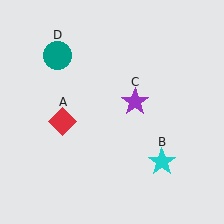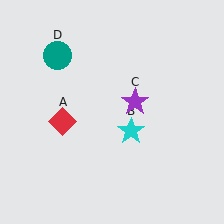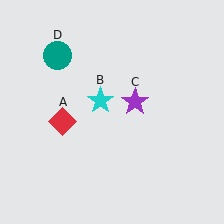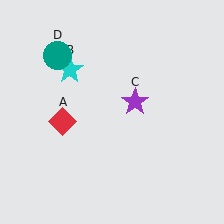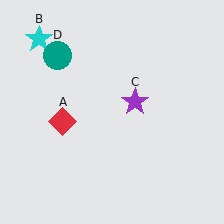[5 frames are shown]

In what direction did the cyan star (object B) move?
The cyan star (object B) moved up and to the left.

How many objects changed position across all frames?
1 object changed position: cyan star (object B).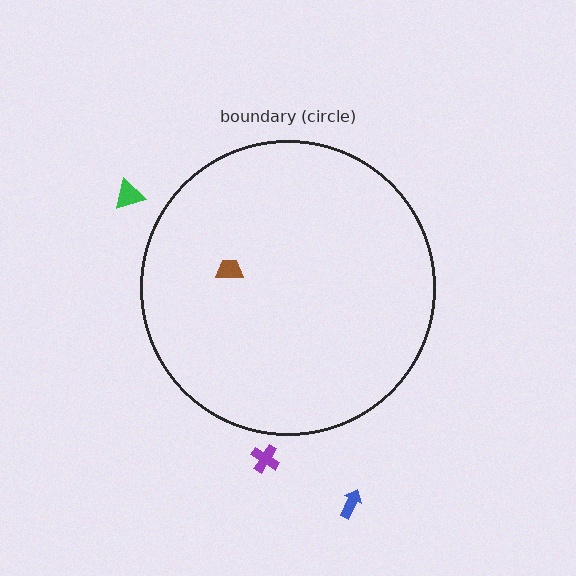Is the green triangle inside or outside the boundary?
Outside.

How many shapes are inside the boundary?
1 inside, 3 outside.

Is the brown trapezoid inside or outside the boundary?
Inside.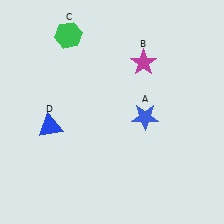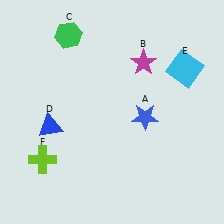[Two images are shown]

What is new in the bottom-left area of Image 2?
A lime cross (F) was added in the bottom-left area of Image 2.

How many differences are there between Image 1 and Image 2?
There are 2 differences between the two images.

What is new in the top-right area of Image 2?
A cyan square (E) was added in the top-right area of Image 2.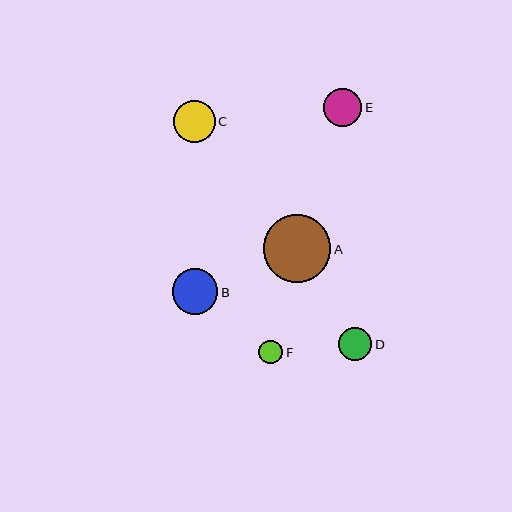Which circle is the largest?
Circle A is the largest with a size of approximately 68 pixels.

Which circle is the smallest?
Circle F is the smallest with a size of approximately 24 pixels.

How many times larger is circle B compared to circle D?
Circle B is approximately 1.4 times the size of circle D.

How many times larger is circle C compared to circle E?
Circle C is approximately 1.1 times the size of circle E.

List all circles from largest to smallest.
From largest to smallest: A, B, C, E, D, F.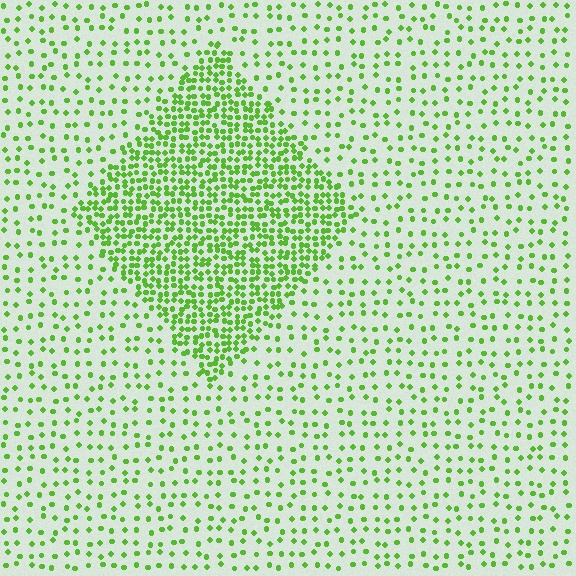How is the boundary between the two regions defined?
The boundary is defined by a change in element density (approximately 2.8x ratio). All elements are the same color, size, and shape.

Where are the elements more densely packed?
The elements are more densely packed inside the diamond boundary.